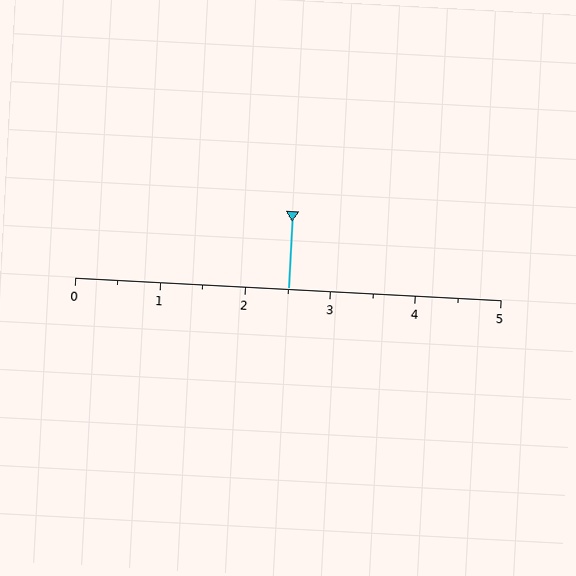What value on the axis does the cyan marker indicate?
The marker indicates approximately 2.5.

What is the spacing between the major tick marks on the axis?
The major ticks are spaced 1 apart.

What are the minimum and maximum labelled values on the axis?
The axis runs from 0 to 5.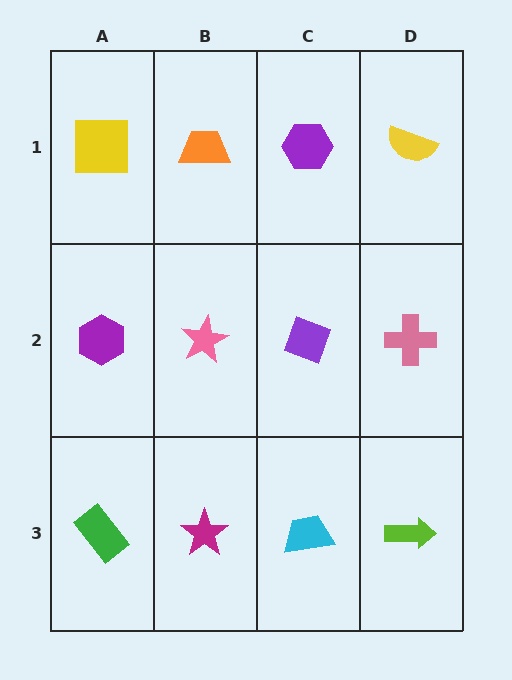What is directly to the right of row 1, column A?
An orange trapezoid.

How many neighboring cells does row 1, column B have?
3.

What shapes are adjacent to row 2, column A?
A yellow square (row 1, column A), a green rectangle (row 3, column A), a pink star (row 2, column B).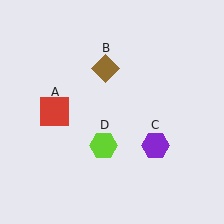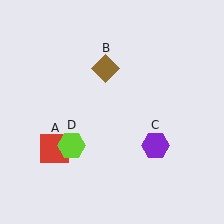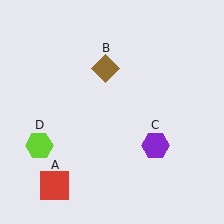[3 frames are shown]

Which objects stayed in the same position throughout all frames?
Brown diamond (object B) and purple hexagon (object C) remained stationary.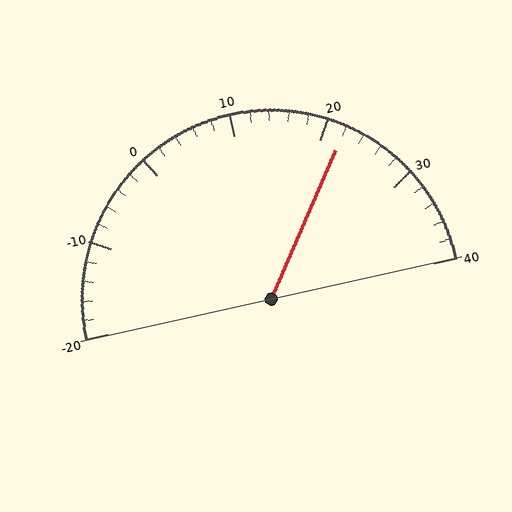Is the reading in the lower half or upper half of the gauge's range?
The reading is in the upper half of the range (-20 to 40).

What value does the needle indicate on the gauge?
The needle indicates approximately 22.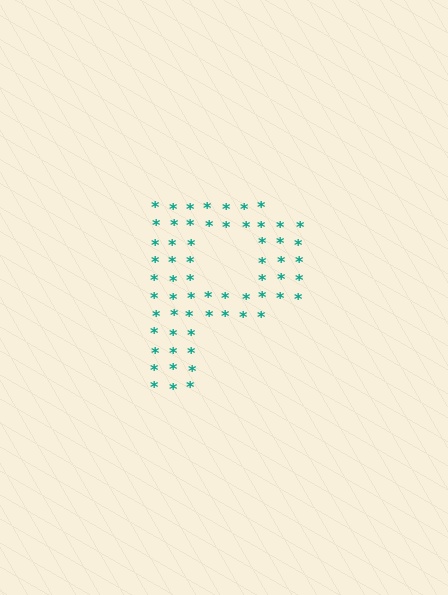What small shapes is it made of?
It is made of small asterisks.